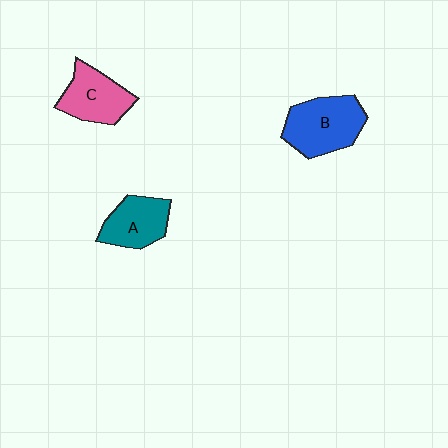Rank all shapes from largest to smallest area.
From largest to smallest: B (blue), C (pink), A (teal).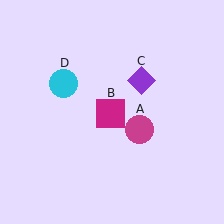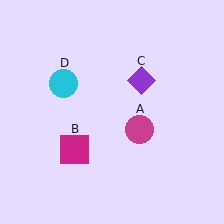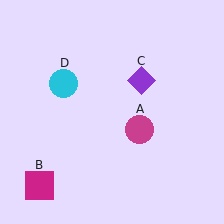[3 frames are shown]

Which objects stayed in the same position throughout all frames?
Magenta circle (object A) and purple diamond (object C) and cyan circle (object D) remained stationary.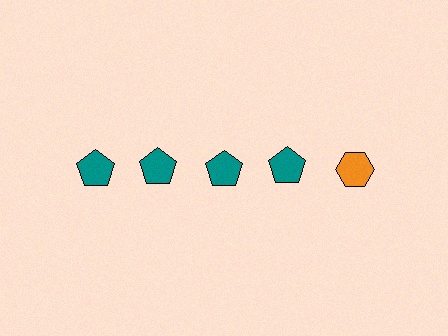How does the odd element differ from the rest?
It differs in both color (orange instead of teal) and shape (hexagon instead of pentagon).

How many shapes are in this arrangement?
There are 5 shapes arranged in a grid pattern.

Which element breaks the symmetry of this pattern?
The orange hexagon in the top row, rightmost column breaks the symmetry. All other shapes are teal pentagons.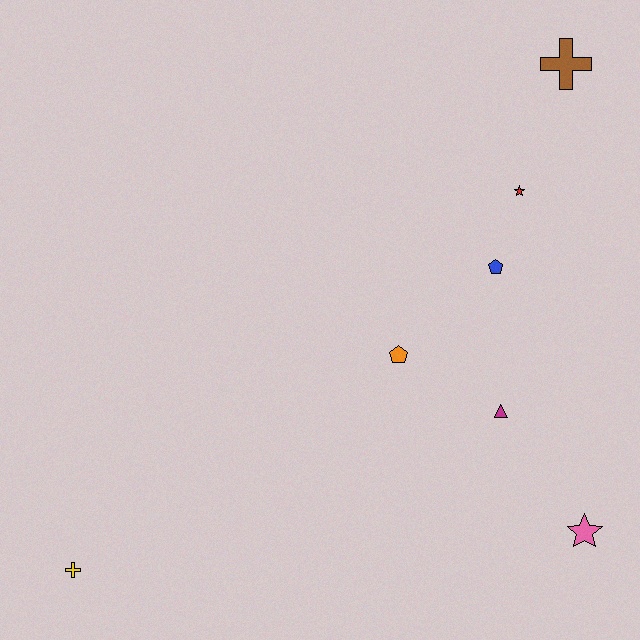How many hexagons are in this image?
There are no hexagons.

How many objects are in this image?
There are 7 objects.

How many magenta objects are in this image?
There is 1 magenta object.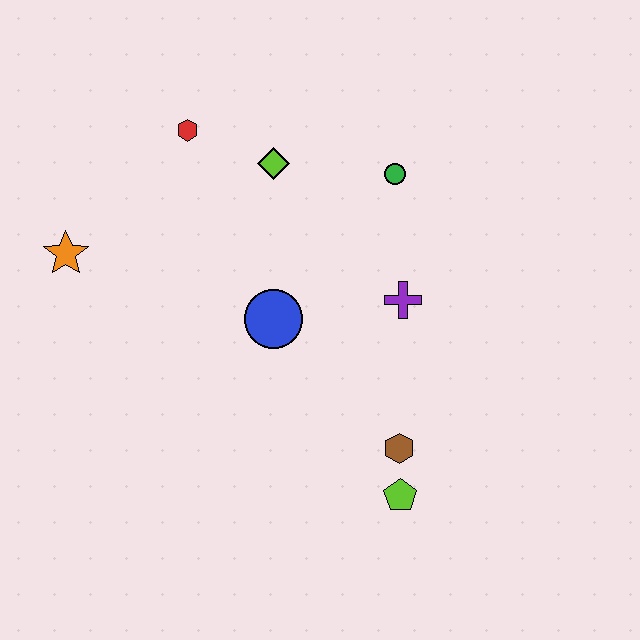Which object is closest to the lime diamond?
The red hexagon is closest to the lime diamond.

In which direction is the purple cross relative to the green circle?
The purple cross is below the green circle.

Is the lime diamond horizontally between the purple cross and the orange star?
Yes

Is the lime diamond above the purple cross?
Yes